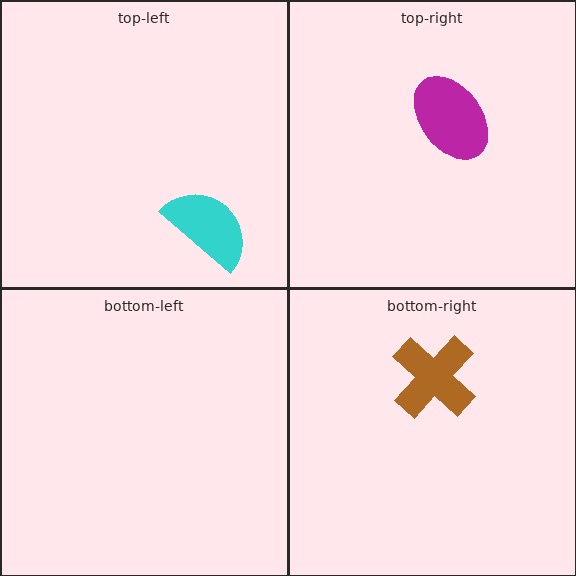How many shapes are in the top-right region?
1.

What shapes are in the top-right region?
The magenta ellipse.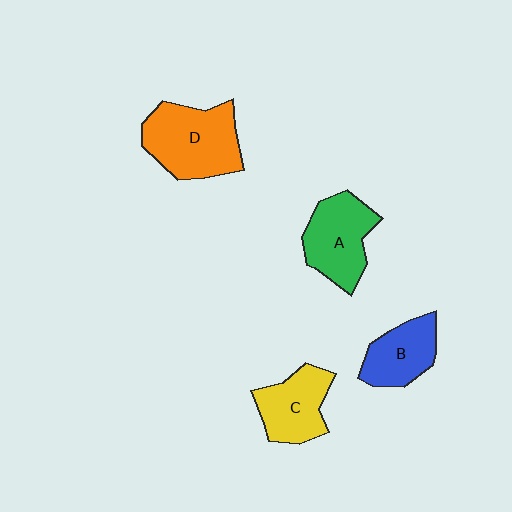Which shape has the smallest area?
Shape B (blue).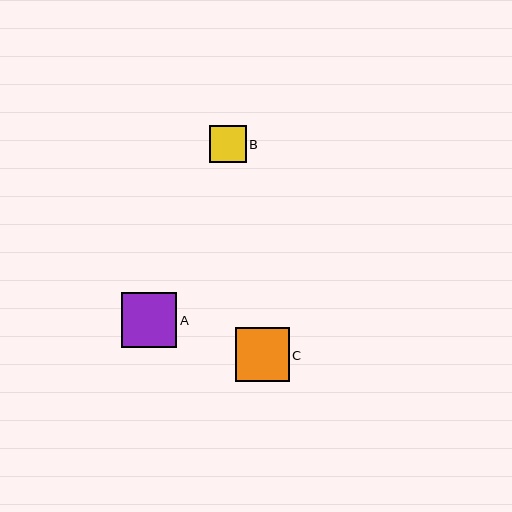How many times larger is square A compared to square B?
Square A is approximately 1.5 times the size of square B.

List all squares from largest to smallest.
From largest to smallest: A, C, B.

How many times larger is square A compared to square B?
Square A is approximately 1.5 times the size of square B.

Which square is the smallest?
Square B is the smallest with a size of approximately 37 pixels.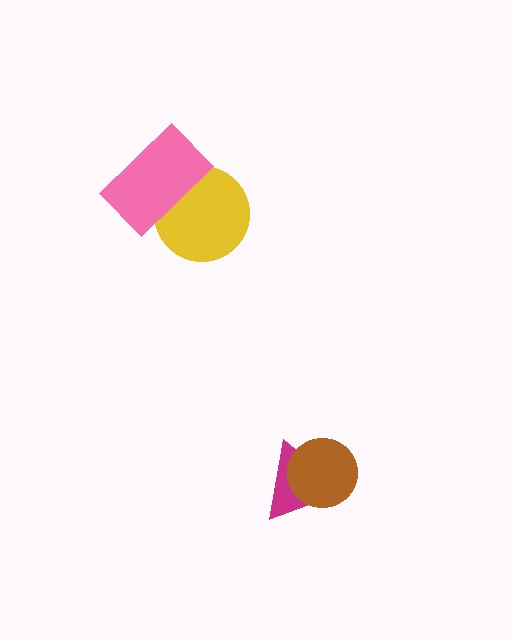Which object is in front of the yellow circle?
The pink rectangle is in front of the yellow circle.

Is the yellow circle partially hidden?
Yes, it is partially covered by another shape.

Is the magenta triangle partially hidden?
Yes, it is partially covered by another shape.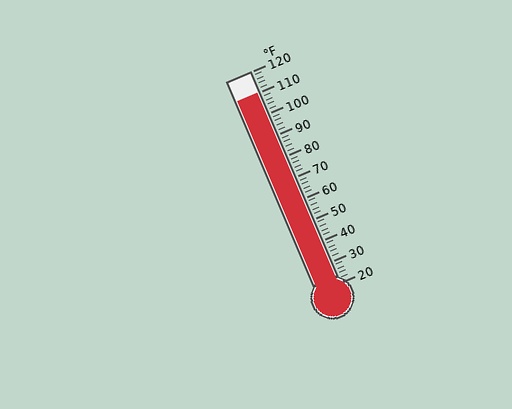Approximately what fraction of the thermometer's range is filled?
The thermometer is filled to approximately 90% of its range.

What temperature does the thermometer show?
The thermometer shows approximately 110°F.